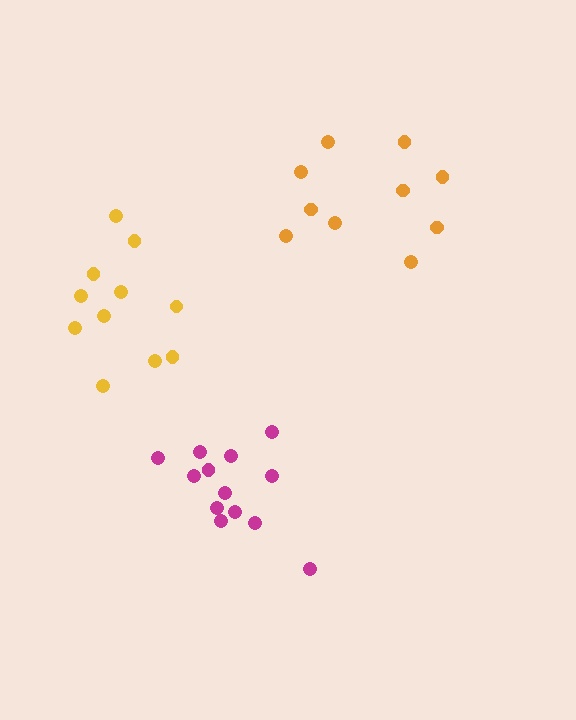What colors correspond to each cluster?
The clusters are colored: magenta, orange, yellow.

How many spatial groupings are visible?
There are 3 spatial groupings.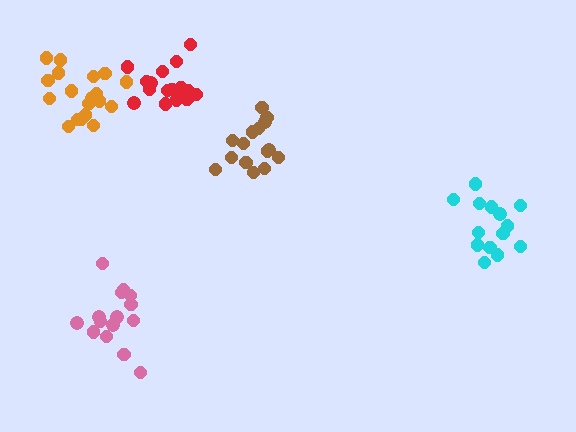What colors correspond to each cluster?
The clusters are colored: red, orange, cyan, pink, brown.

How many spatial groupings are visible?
There are 5 spatial groupings.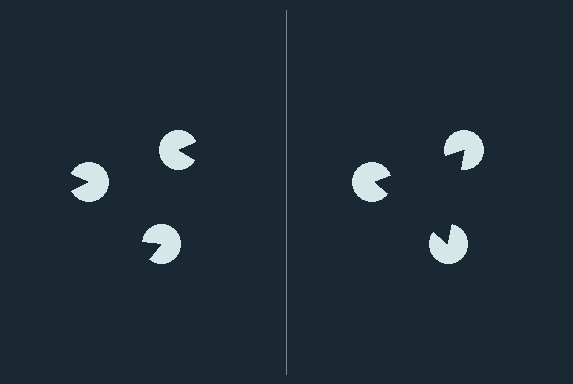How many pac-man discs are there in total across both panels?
6 — 3 on each side.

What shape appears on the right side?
An illusory triangle.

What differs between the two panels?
The pac-man discs are positioned identically on both sides; only the wedge orientations differ. On the right they align to a triangle; on the left they are misaligned.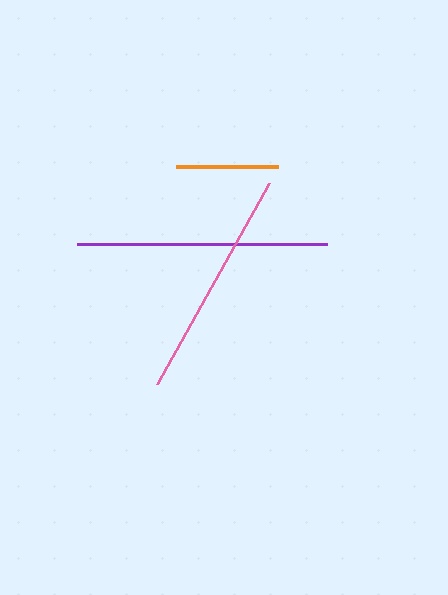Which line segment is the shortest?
The orange line is the shortest at approximately 103 pixels.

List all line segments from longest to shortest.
From longest to shortest: purple, pink, orange.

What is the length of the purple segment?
The purple segment is approximately 250 pixels long.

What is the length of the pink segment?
The pink segment is approximately 230 pixels long.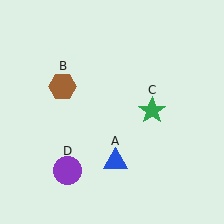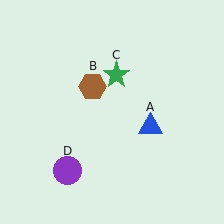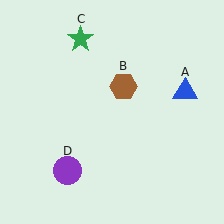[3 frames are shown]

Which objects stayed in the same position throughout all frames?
Purple circle (object D) remained stationary.